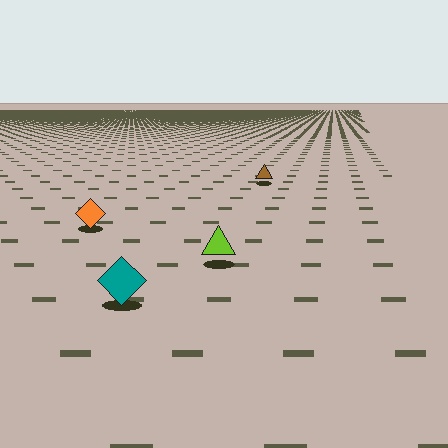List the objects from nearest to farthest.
From nearest to farthest: the teal diamond, the lime triangle, the orange diamond, the brown triangle.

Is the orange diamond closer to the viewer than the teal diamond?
No. The teal diamond is closer — you can tell from the texture gradient: the ground texture is coarser near it.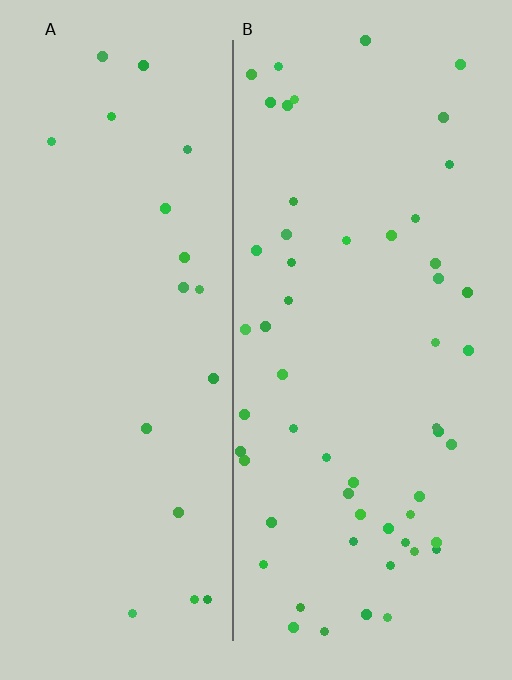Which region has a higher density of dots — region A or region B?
B (the right).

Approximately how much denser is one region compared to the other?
Approximately 2.8× — region B over region A.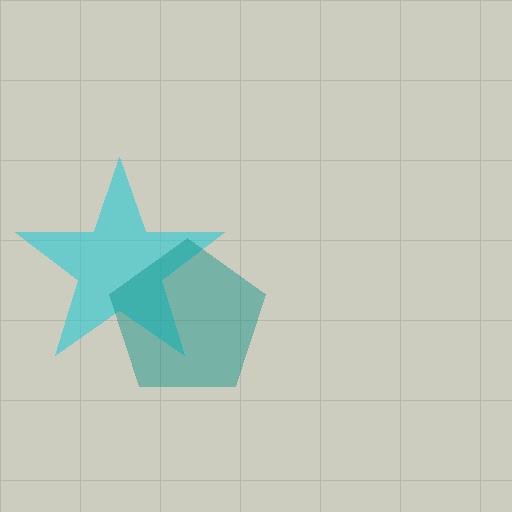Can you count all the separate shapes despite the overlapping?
Yes, there are 2 separate shapes.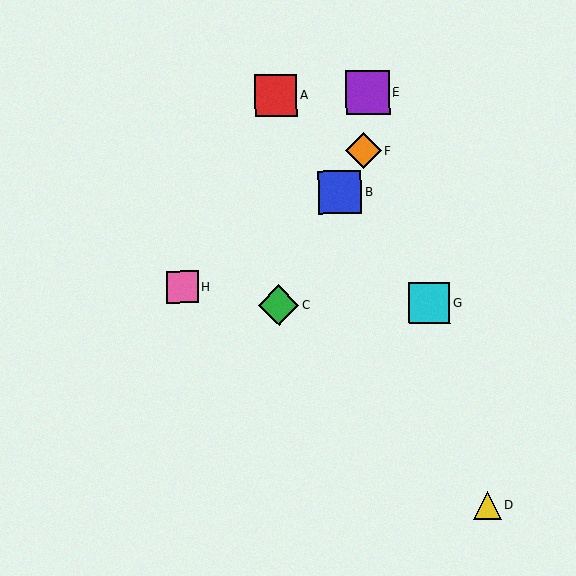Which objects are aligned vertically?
Objects A, C are aligned vertically.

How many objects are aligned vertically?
2 objects (A, C) are aligned vertically.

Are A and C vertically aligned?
Yes, both are at x≈276.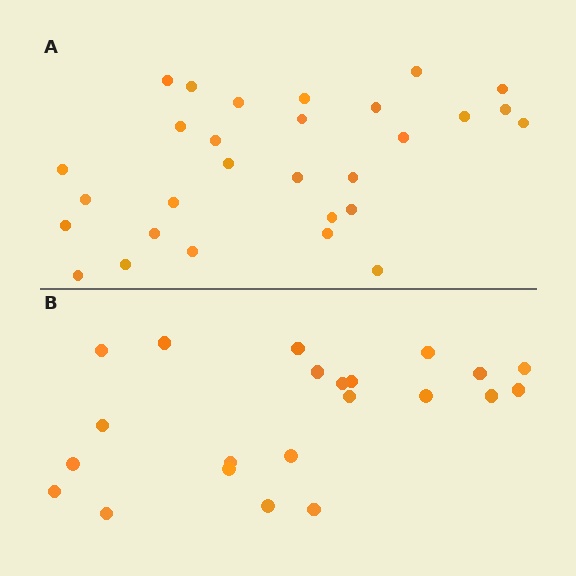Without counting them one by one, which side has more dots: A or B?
Region A (the top region) has more dots.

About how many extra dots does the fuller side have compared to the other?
Region A has roughly 8 or so more dots than region B.